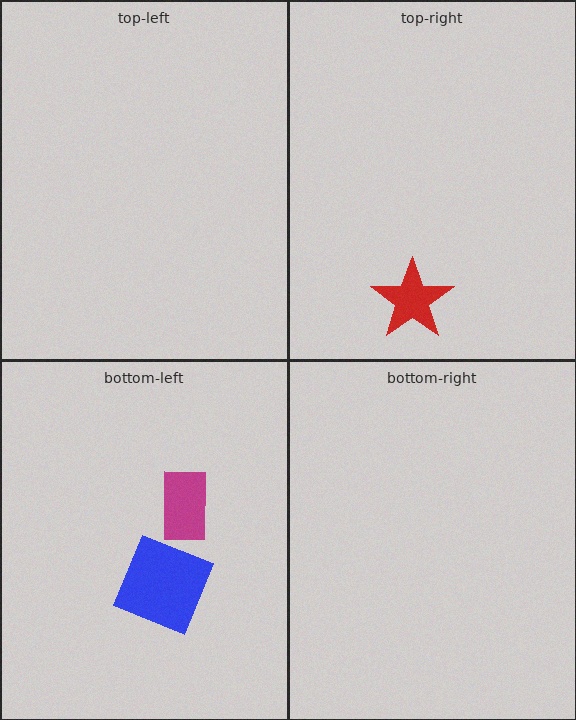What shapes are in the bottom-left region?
The blue square, the magenta rectangle.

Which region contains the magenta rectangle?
The bottom-left region.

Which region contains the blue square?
The bottom-left region.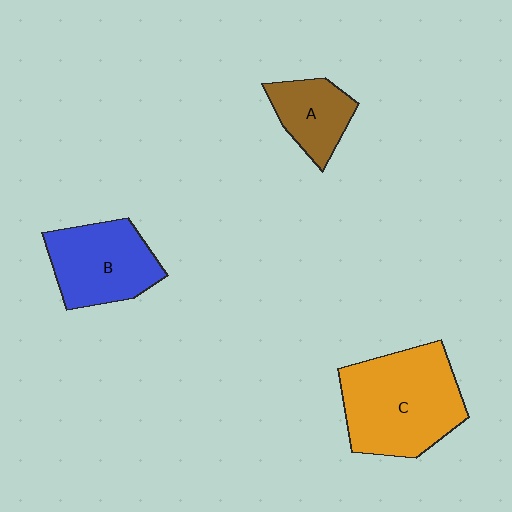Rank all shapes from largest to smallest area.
From largest to smallest: C (orange), B (blue), A (brown).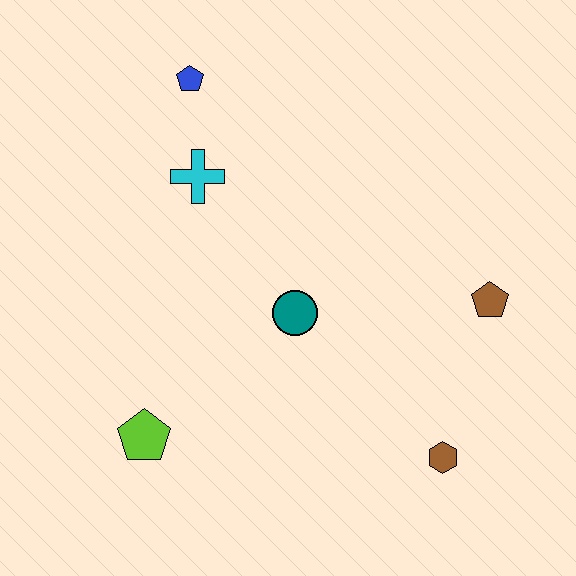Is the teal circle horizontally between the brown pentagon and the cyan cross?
Yes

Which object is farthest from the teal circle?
The blue pentagon is farthest from the teal circle.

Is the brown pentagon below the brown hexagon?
No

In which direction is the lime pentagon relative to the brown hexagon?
The lime pentagon is to the left of the brown hexagon.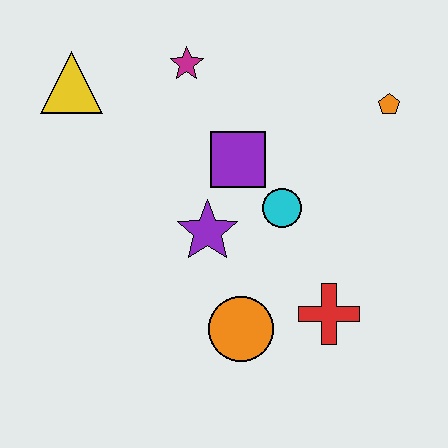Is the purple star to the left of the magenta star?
No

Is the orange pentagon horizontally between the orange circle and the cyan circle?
No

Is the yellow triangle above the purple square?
Yes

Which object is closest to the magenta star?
The purple square is closest to the magenta star.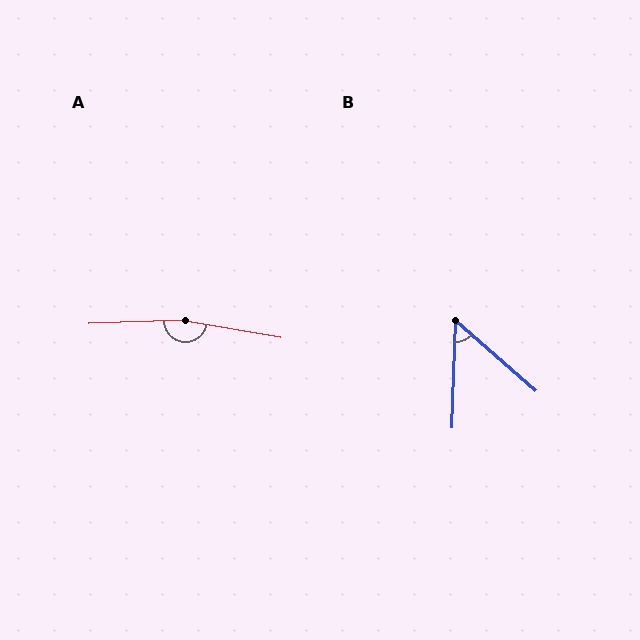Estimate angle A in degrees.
Approximately 168 degrees.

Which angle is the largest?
A, at approximately 168 degrees.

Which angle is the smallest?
B, at approximately 50 degrees.